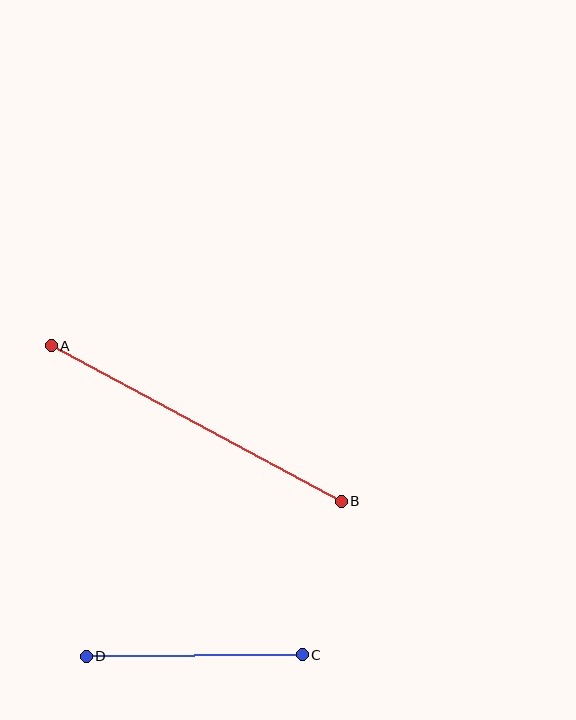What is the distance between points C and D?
The distance is approximately 216 pixels.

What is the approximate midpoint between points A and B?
The midpoint is at approximately (196, 423) pixels.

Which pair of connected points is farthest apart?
Points A and B are farthest apart.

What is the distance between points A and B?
The distance is approximately 329 pixels.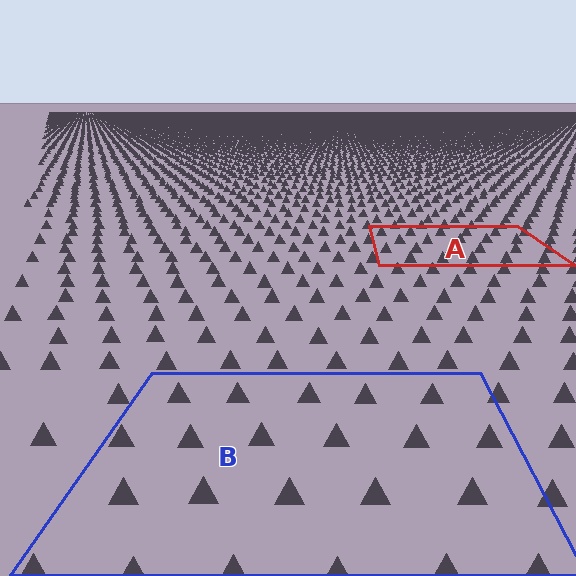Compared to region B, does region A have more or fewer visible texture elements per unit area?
Region A has more texture elements per unit area — they are packed more densely because it is farther away.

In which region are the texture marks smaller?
The texture marks are smaller in region A, because it is farther away.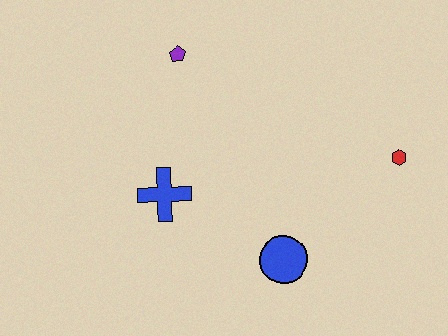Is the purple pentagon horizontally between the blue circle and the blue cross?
Yes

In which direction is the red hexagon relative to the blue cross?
The red hexagon is to the right of the blue cross.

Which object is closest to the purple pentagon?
The blue cross is closest to the purple pentagon.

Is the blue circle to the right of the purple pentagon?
Yes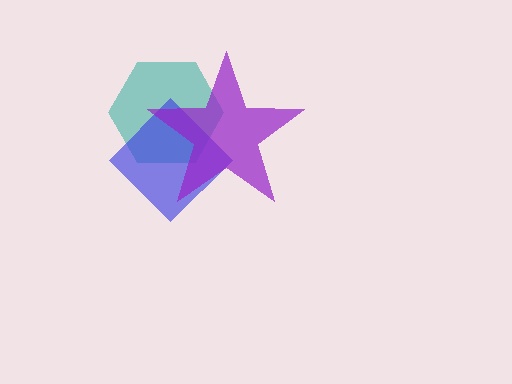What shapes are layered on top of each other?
The layered shapes are: a teal hexagon, a blue diamond, a purple star.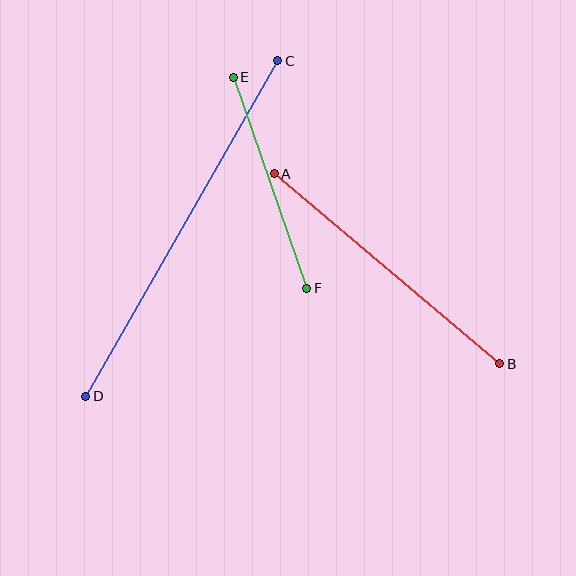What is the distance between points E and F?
The distance is approximately 224 pixels.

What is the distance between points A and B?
The distance is approximately 295 pixels.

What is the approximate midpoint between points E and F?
The midpoint is at approximately (270, 183) pixels.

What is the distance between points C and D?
The distance is approximately 387 pixels.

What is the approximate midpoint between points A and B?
The midpoint is at approximately (387, 269) pixels.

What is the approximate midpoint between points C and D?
The midpoint is at approximately (182, 229) pixels.